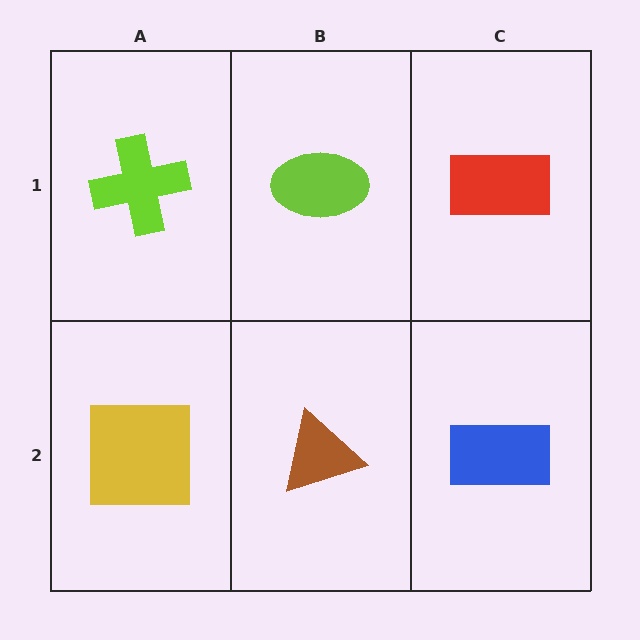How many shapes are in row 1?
3 shapes.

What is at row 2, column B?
A brown triangle.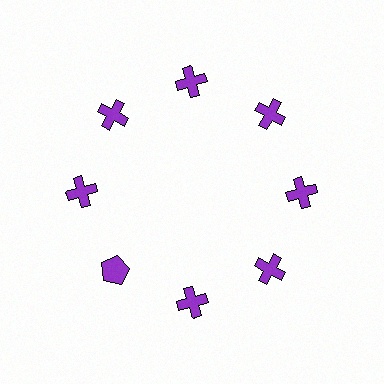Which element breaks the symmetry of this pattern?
The purple pentagon at roughly the 8 o'clock position breaks the symmetry. All other shapes are purple crosses.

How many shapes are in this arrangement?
There are 8 shapes arranged in a ring pattern.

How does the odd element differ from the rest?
It has a different shape: pentagon instead of cross.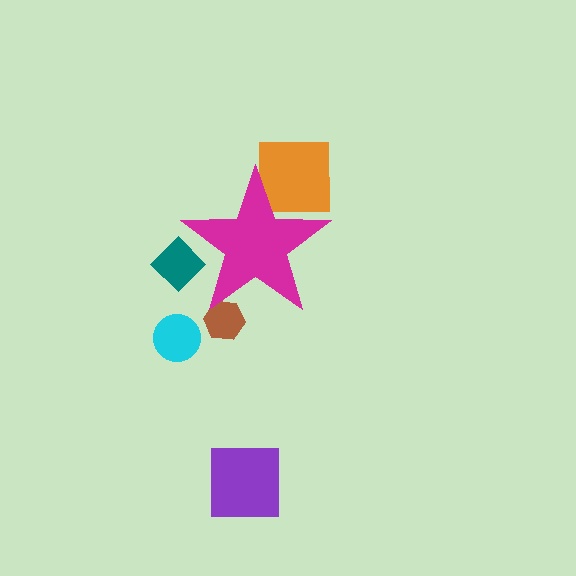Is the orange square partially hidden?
Yes, the orange square is partially hidden behind the magenta star.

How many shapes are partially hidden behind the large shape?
3 shapes are partially hidden.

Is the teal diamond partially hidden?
Yes, the teal diamond is partially hidden behind the magenta star.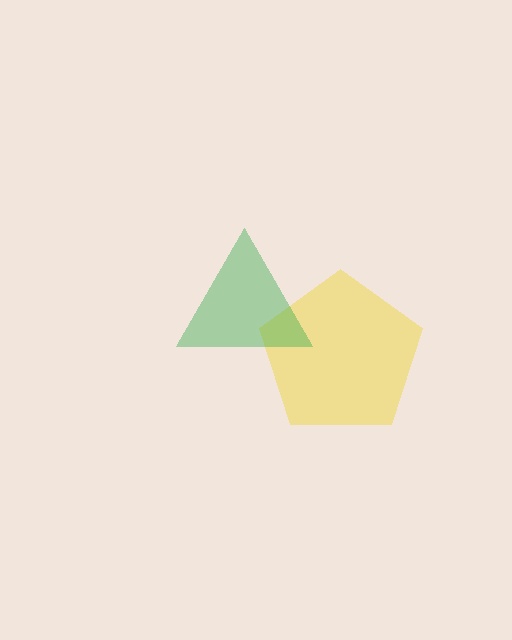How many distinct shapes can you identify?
There are 2 distinct shapes: a yellow pentagon, a green triangle.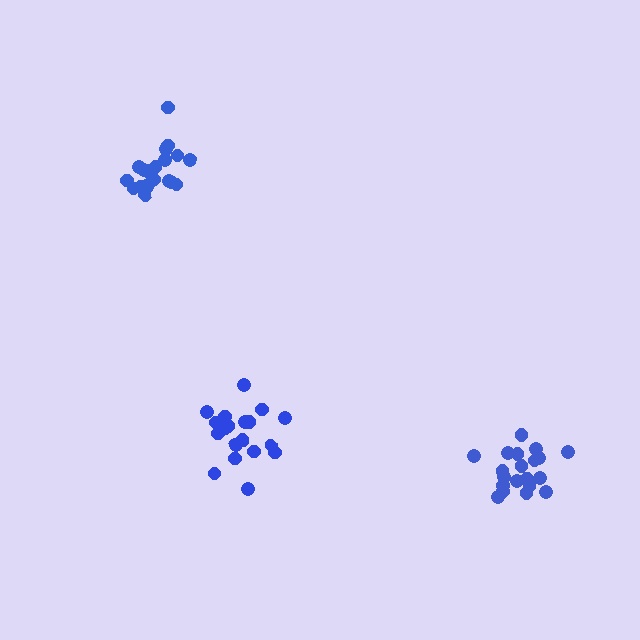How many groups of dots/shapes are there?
There are 3 groups.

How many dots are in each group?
Group 1: 20 dots, Group 2: 20 dots, Group 3: 20 dots (60 total).